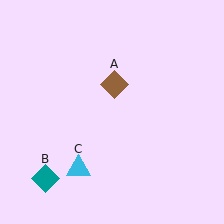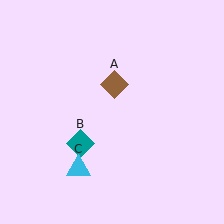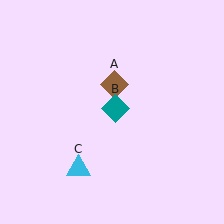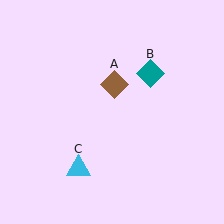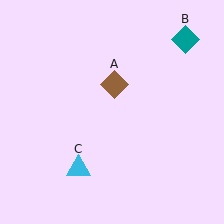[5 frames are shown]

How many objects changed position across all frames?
1 object changed position: teal diamond (object B).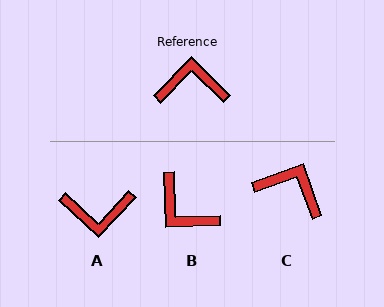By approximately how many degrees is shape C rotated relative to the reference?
Approximately 26 degrees clockwise.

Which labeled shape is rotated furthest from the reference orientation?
A, about 179 degrees away.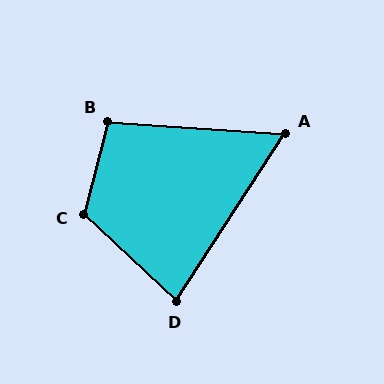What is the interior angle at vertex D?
Approximately 80 degrees (acute).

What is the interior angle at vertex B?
Approximately 100 degrees (obtuse).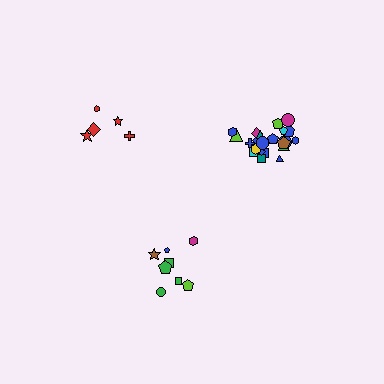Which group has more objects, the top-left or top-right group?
The top-right group.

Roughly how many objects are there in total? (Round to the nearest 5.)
Roughly 35 objects in total.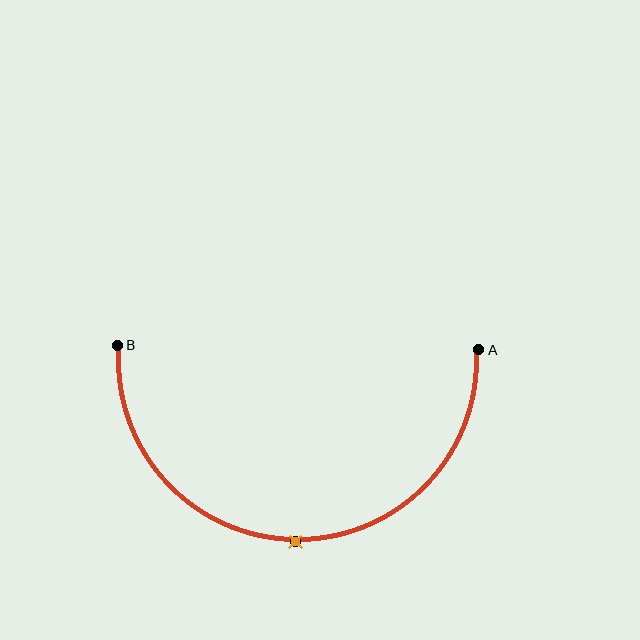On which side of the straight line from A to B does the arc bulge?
The arc bulges below the straight line connecting A and B.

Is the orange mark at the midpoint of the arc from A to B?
Yes. The orange mark lies on the arc at equal arc-length from both A and B — it is the arc midpoint.